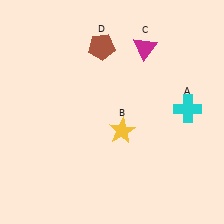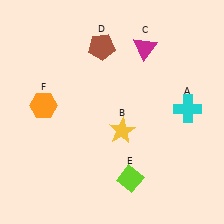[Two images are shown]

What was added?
A lime diamond (E), an orange hexagon (F) were added in Image 2.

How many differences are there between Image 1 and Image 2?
There are 2 differences between the two images.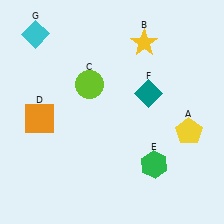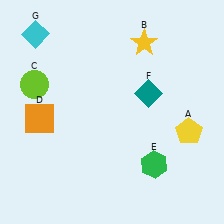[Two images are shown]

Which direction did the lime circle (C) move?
The lime circle (C) moved left.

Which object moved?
The lime circle (C) moved left.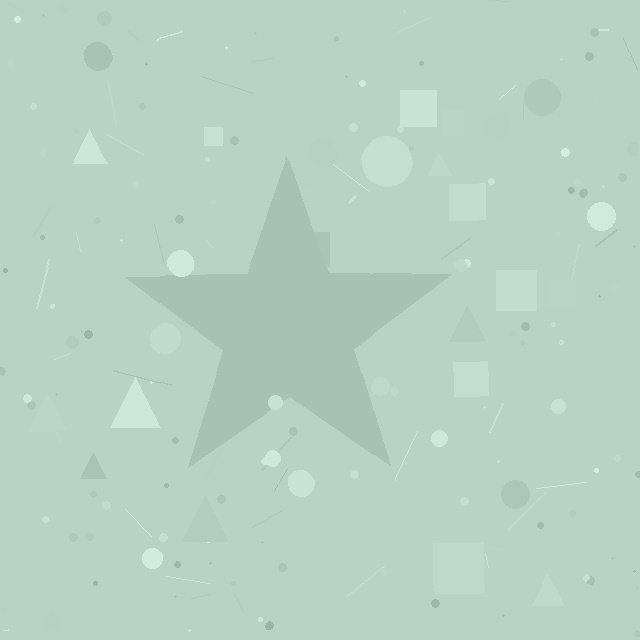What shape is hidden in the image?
A star is hidden in the image.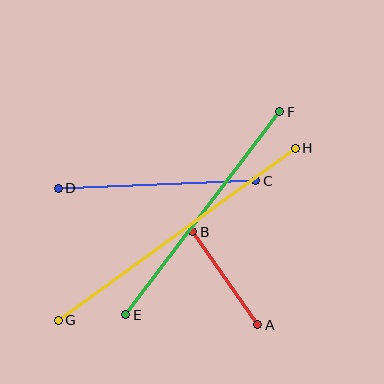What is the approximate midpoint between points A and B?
The midpoint is at approximately (225, 278) pixels.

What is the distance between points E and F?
The distance is approximately 254 pixels.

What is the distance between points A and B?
The distance is approximately 114 pixels.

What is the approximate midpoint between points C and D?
The midpoint is at approximately (157, 184) pixels.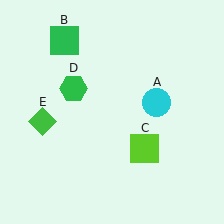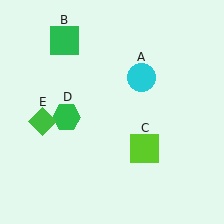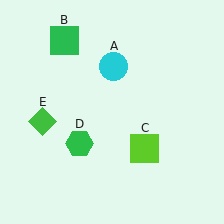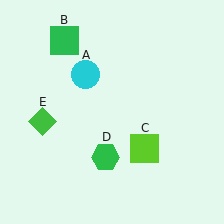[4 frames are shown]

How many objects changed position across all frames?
2 objects changed position: cyan circle (object A), green hexagon (object D).